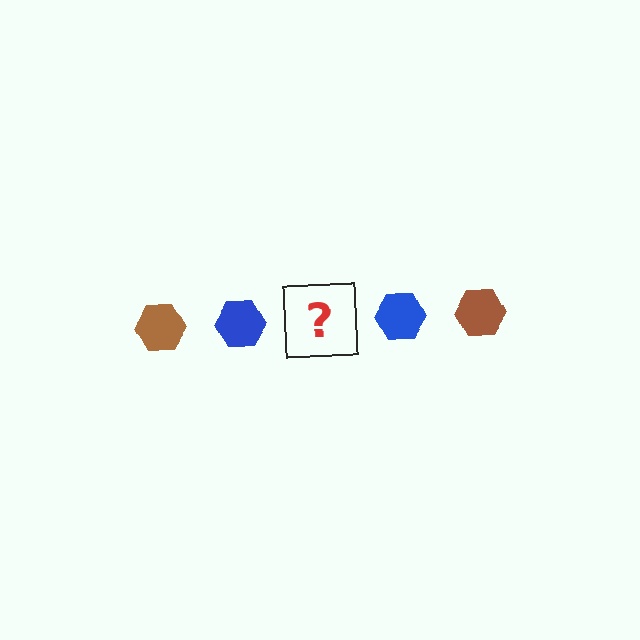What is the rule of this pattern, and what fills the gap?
The rule is that the pattern cycles through brown, blue hexagons. The gap should be filled with a brown hexagon.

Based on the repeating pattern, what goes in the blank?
The blank should be a brown hexagon.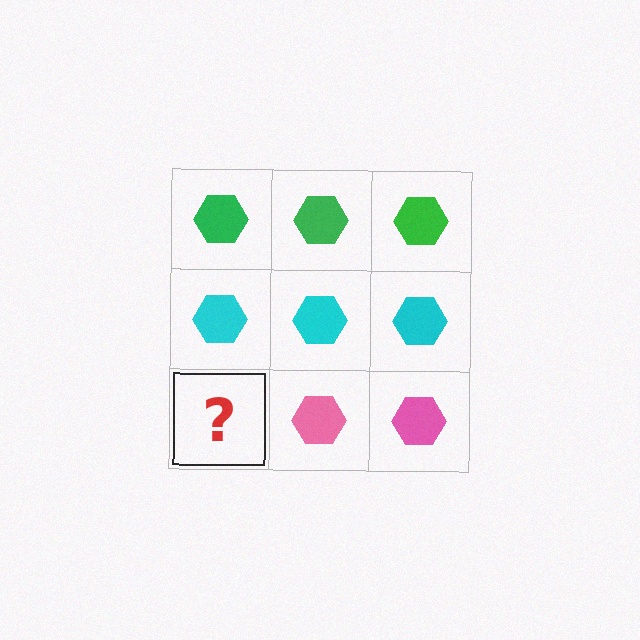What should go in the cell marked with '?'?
The missing cell should contain a pink hexagon.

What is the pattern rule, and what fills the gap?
The rule is that each row has a consistent color. The gap should be filled with a pink hexagon.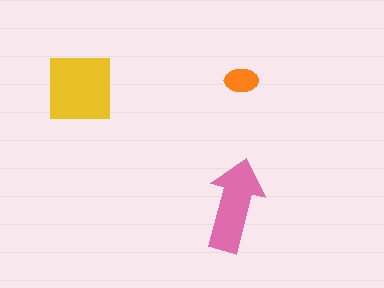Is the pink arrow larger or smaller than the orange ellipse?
Larger.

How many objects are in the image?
There are 3 objects in the image.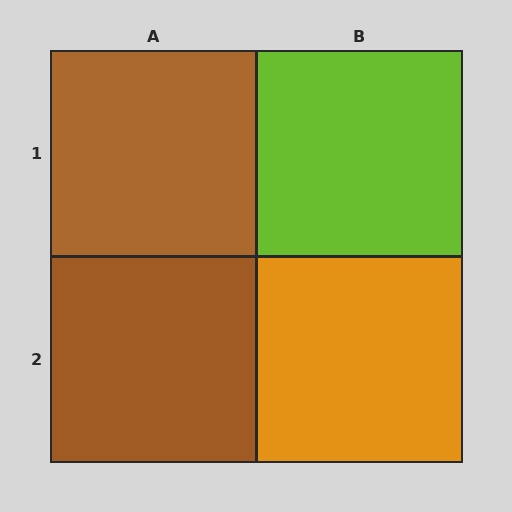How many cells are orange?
1 cell is orange.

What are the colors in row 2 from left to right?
Brown, orange.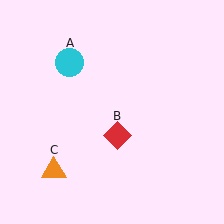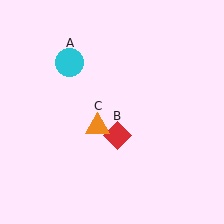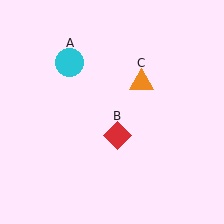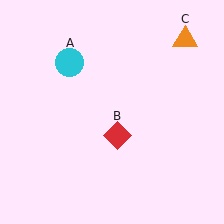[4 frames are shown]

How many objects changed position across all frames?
1 object changed position: orange triangle (object C).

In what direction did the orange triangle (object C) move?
The orange triangle (object C) moved up and to the right.